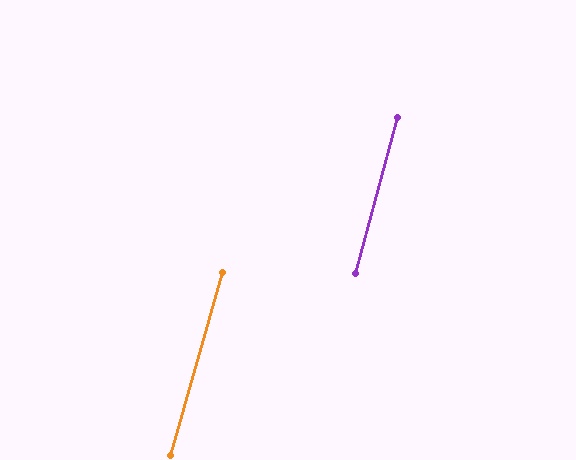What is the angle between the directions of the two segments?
Approximately 1 degree.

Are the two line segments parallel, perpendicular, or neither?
Parallel — their directions differ by only 0.9°.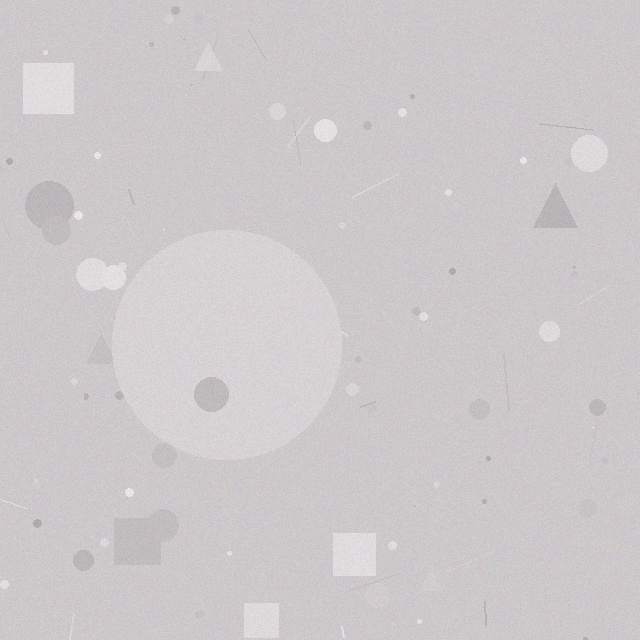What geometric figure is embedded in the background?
A circle is embedded in the background.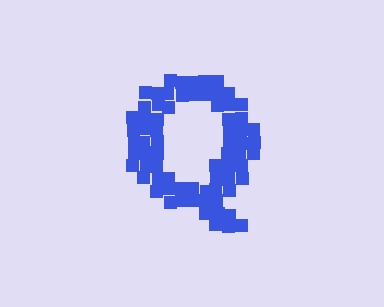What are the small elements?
The small elements are squares.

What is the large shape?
The large shape is the letter Q.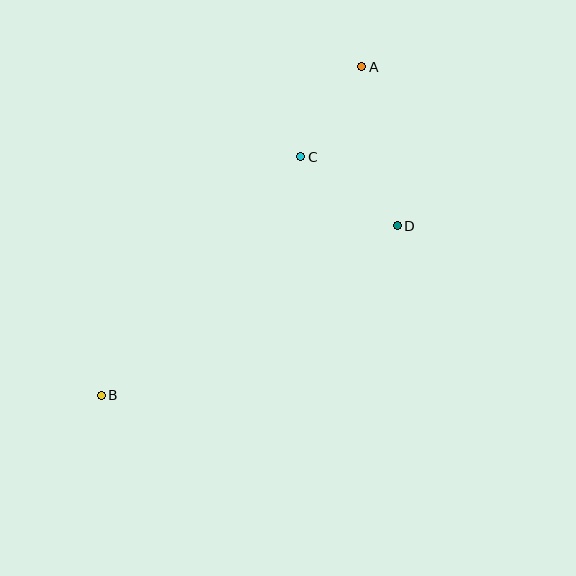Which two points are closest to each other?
Points A and C are closest to each other.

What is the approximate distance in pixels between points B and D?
The distance between B and D is approximately 341 pixels.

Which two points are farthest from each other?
Points A and B are farthest from each other.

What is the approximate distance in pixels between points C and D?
The distance between C and D is approximately 119 pixels.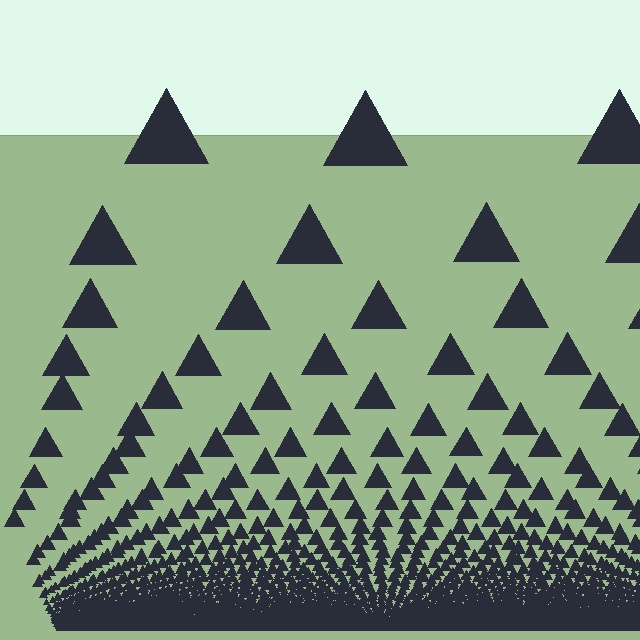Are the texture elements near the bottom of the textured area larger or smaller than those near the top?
Smaller. The gradient is inverted — elements near the bottom are smaller and denser.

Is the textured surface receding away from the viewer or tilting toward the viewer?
The surface appears to tilt toward the viewer. Texture elements get larger and sparser toward the top.